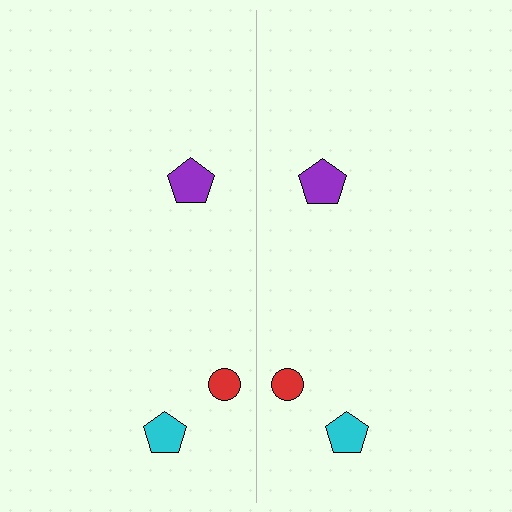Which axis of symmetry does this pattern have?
The pattern has a vertical axis of symmetry running through the center of the image.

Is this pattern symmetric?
Yes, this pattern has bilateral (reflection) symmetry.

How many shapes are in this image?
There are 6 shapes in this image.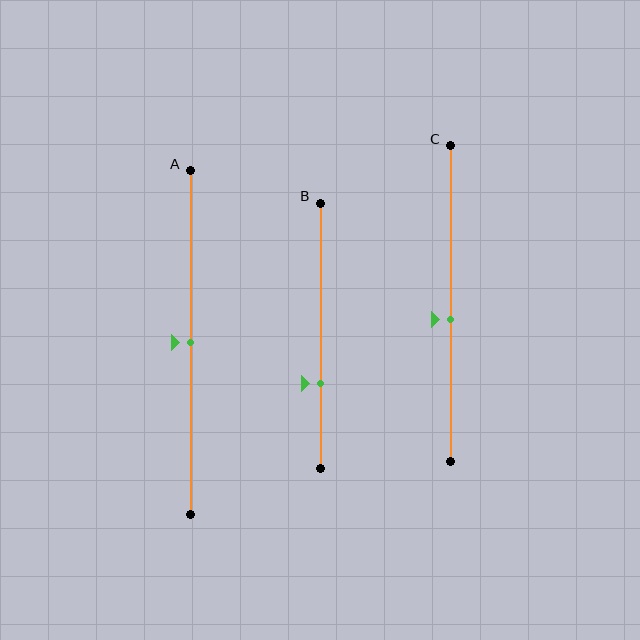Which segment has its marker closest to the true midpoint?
Segment A has its marker closest to the true midpoint.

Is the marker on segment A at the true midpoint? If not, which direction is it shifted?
Yes, the marker on segment A is at the true midpoint.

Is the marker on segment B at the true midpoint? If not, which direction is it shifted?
No, the marker on segment B is shifted downward by about 18% of the segment length.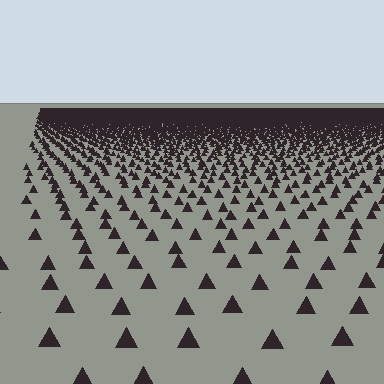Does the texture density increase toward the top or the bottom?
Density increases toward the top.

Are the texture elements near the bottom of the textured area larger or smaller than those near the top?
Larger. Near the bottom, elements are closer to the viewer and appear at a bigger on-screen size.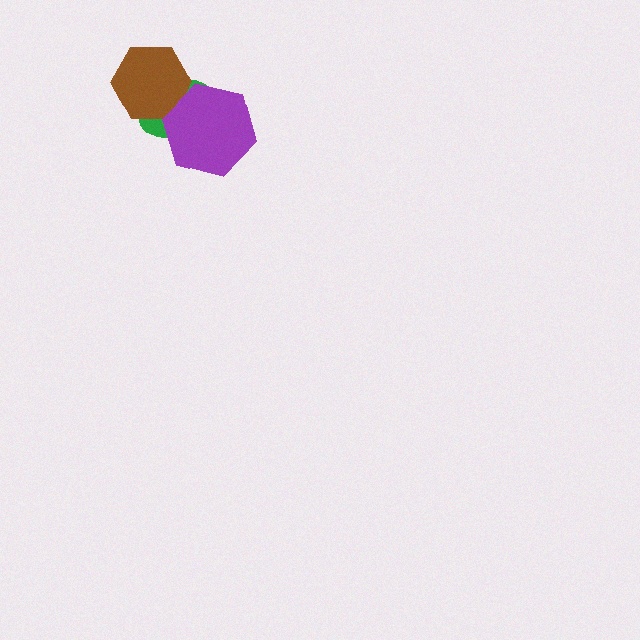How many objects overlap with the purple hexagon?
2 objects overlap with the purple hexagon.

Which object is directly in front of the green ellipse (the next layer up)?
The brown hexagon is directly in front of the green ellipse.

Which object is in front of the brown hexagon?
The purple hexagon is in front of the brown hexagon.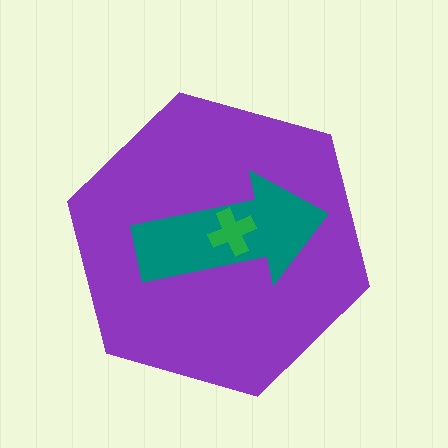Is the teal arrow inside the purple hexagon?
Yes.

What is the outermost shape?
The purple hexagon.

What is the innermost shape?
The green cross.